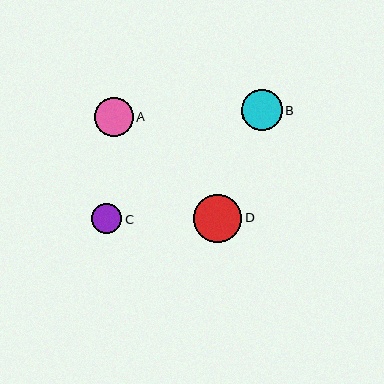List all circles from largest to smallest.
From largest to smallest: D, B, A, C.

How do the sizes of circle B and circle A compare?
Circle B and circle A are approximately the same size.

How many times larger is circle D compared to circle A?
Circle D is approximately 1.2 times the size of circle A.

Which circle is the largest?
Circle D is the largest with a size of approximately 48 pixels.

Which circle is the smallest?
Circle C is the smallest with a size of approximately 30 pixels.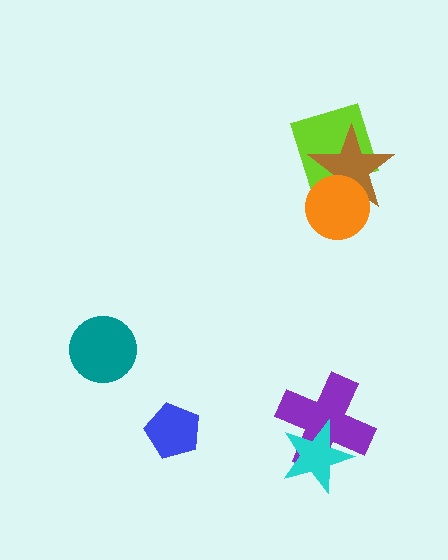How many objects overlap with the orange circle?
2 objects overlap with the orange circle.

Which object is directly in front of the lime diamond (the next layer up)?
The brown star is directly in front of the lime diamond.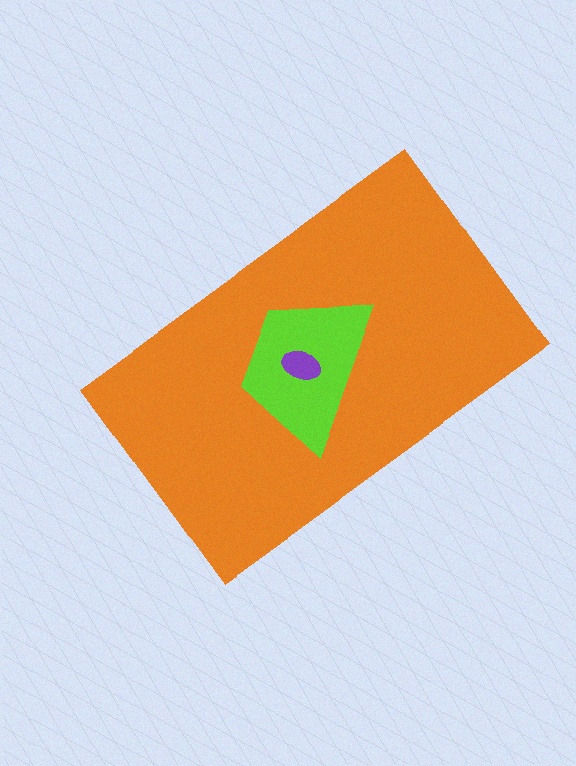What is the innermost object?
The purple ellipse.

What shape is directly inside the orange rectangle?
The lime trapezoid.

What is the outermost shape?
The orange rectangle.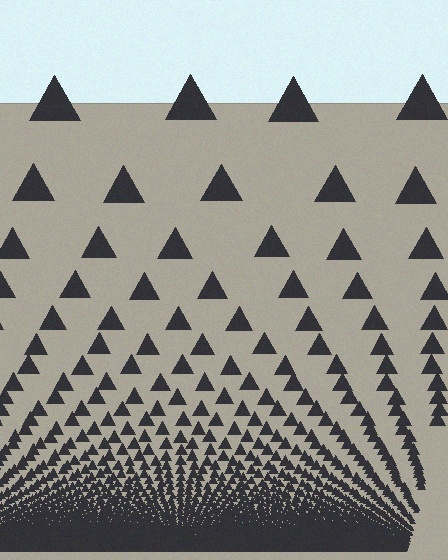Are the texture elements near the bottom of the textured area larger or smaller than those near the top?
Smaller. The gradient is inverted — elements near the bottom are smaller and denser.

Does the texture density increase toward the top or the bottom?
Density increases toward the bottom.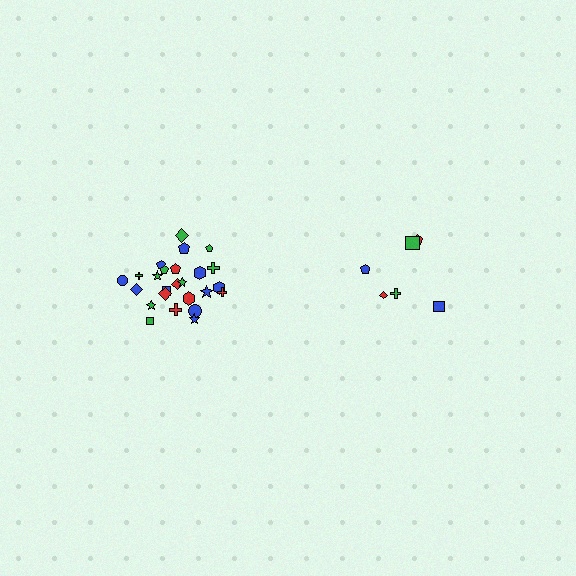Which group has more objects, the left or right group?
The left group.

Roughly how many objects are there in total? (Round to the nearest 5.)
Roughly 30 objects in total.